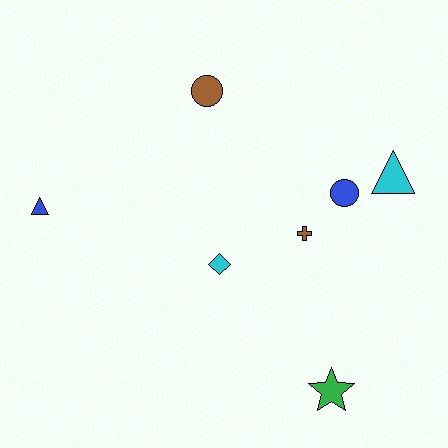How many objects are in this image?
There are 7 objects.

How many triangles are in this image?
There are 2 triangles.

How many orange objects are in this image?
There are no orange objects.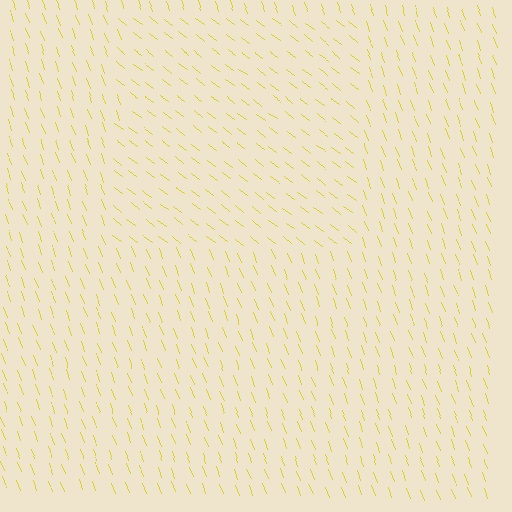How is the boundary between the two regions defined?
The boundary is defined purely by a change in line orientation (approximately 32 degrees difference). All lines are the same color and thickness.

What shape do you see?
I see a rectangle.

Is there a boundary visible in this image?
Yes, there is a texture boundary formed by a change in line orientation.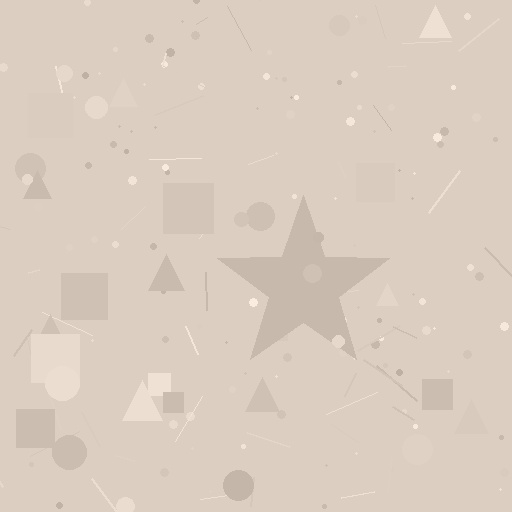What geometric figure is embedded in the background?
A star is embedded in the background.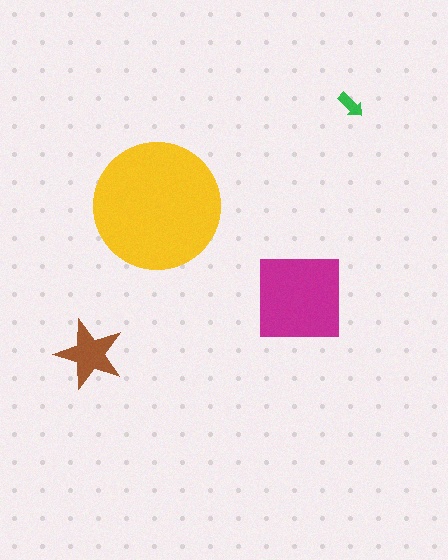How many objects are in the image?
There are 4 objects in the image.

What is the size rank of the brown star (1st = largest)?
3rd.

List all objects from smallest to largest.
The green arrow, the brown star, the magenta square, the yellow circle.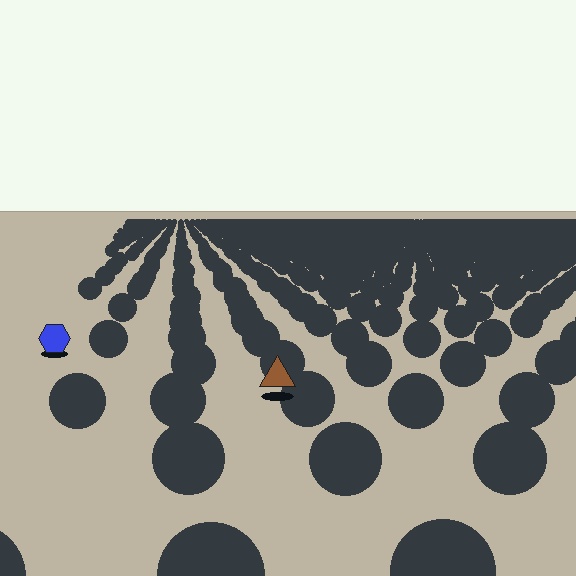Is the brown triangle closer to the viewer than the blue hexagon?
Yes. The brown triangle is closer — you can tell from the texture gradient: the ground texture is coarser near it.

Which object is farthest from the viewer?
The blue hexagon is farthest from the viewer. It appears smaller and the ground texture around it is denser.